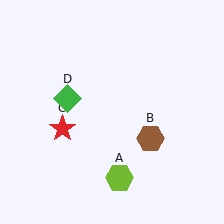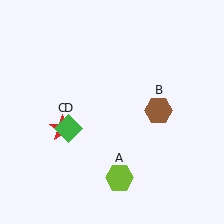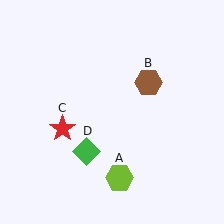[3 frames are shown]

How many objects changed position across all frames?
2 objects changed position: brown hexagon (object B), green diamond (object D).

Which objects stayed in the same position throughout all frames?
Lime hexagon (object A) and red star (object C) remained stationary.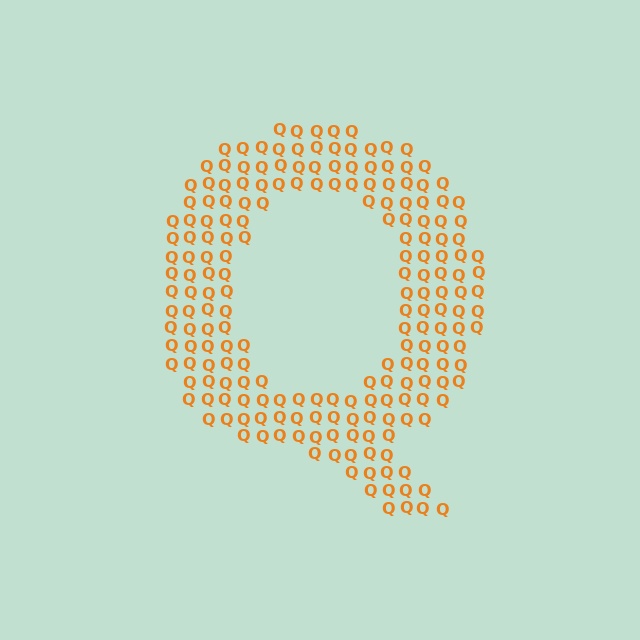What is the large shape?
The large shape is the letter Q.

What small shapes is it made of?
It is made of small letter Q's.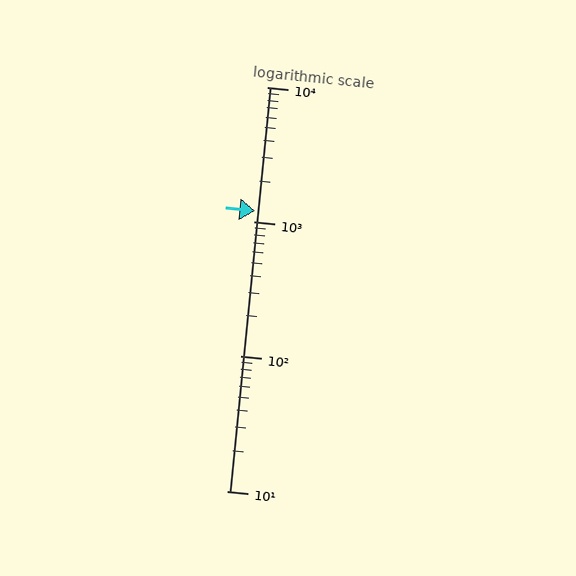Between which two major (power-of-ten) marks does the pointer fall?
The pointer is between 1000 and 10000.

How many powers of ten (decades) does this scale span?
The scale spans 3 decades, from 10 to 10000.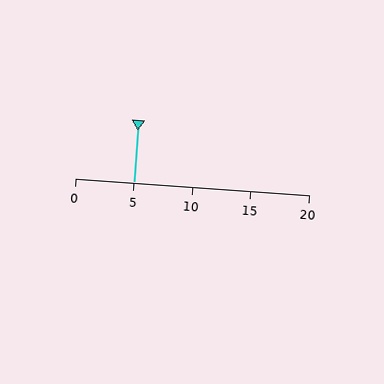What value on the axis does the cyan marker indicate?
The marker indicates approximately 5.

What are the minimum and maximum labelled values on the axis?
The axis runs from 0 to 20.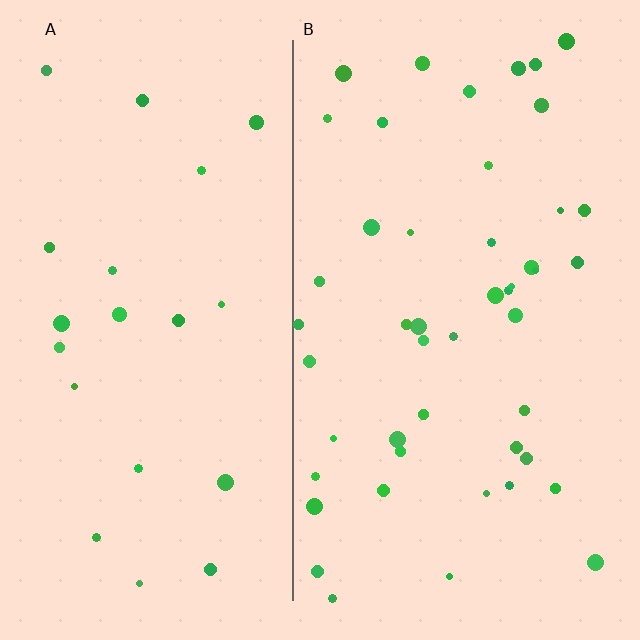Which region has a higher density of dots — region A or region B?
B (the right).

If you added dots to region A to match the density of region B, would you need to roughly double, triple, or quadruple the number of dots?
Approximately double.